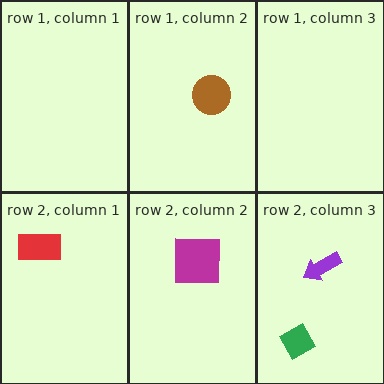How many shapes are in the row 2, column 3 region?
2.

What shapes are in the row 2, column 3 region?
The green diamond, the purple arrow.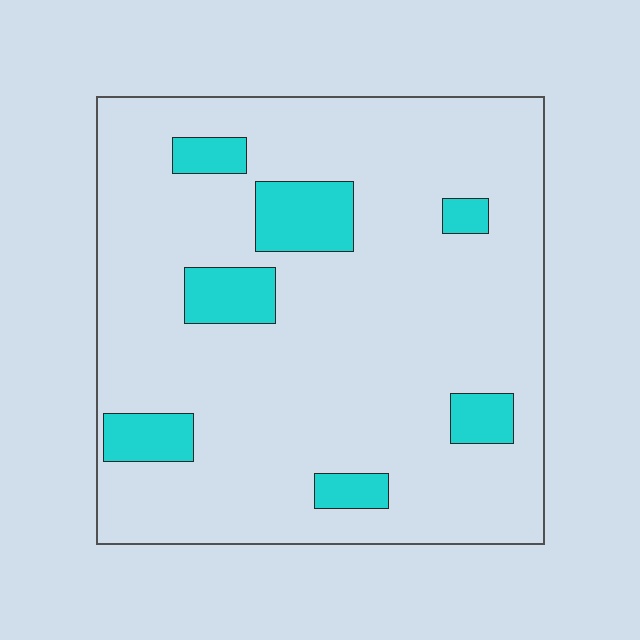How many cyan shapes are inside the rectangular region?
7.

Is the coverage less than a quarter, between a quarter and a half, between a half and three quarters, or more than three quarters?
Less than a quarter.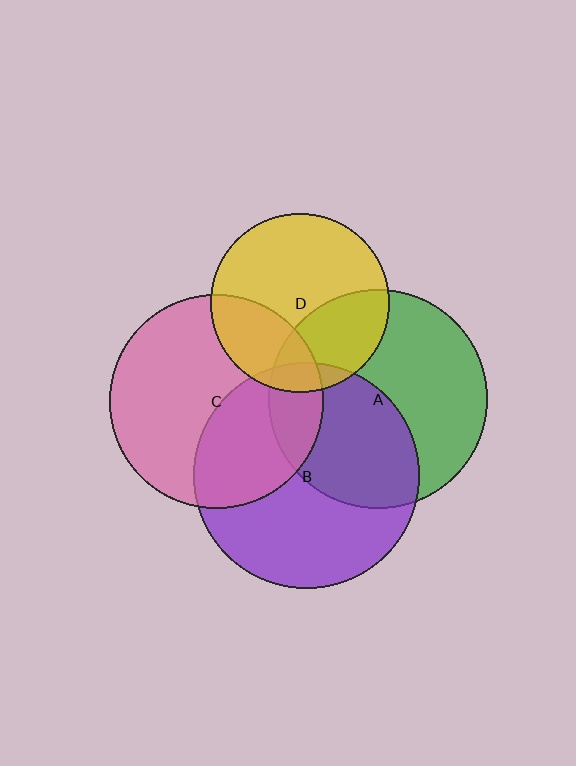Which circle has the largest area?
Circle B (purple).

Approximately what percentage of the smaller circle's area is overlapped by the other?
Approximately 25%.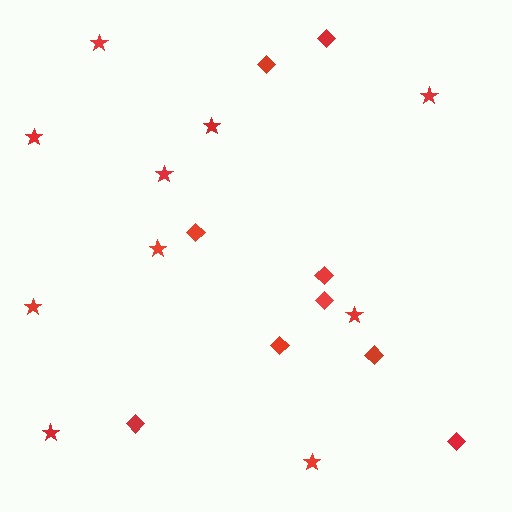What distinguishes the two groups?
There are 2 groups: one group of stars (10) and one group of diamonds (9).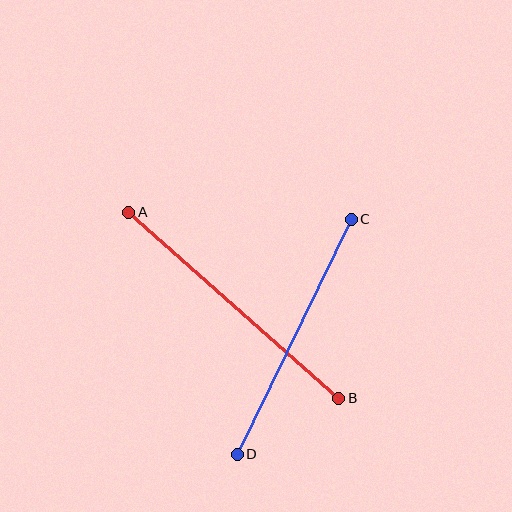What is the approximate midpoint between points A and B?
The midpoint is at approximately (234, 305) pixels.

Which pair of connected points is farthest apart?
Points A and B are farthest apart.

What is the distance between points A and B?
The distance is approximately 281 pixels.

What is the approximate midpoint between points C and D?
The midpoint is at approximately (294, 337) pixels.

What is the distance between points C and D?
The distance is approximately 261 pixels.